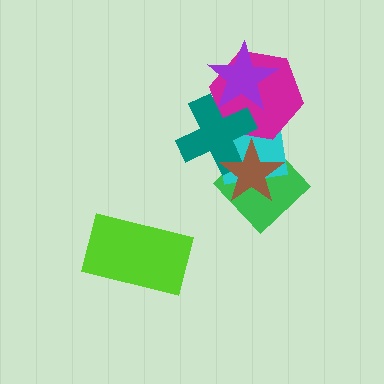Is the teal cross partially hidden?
Yes, it is partially covered by another shape.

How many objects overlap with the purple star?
3 objects overlap with the purple star.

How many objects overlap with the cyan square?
5 objects overlap with the cyan square.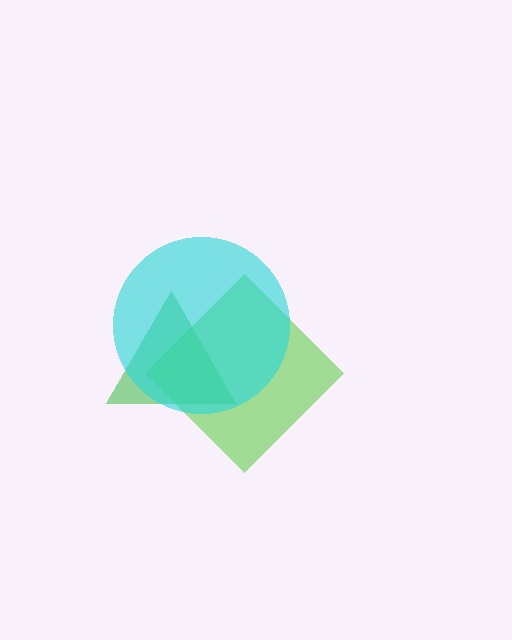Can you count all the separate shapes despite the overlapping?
Yes, there are 3 separate shapes.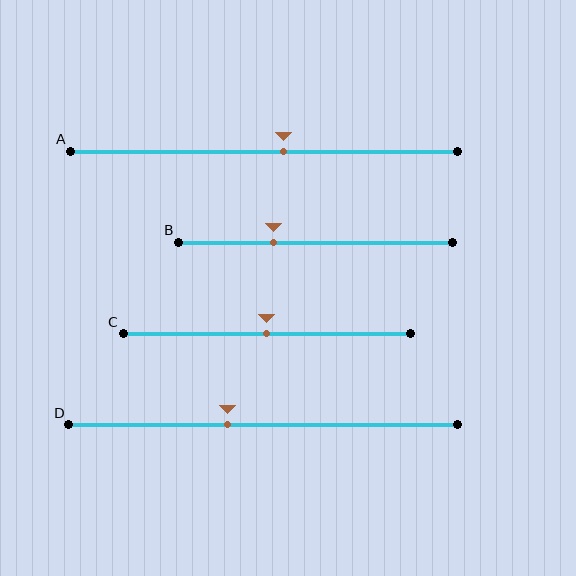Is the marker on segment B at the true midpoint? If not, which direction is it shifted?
No, the marker on segment B is shifted to the left by about 16% of the segment length.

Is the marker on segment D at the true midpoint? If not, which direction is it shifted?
No, the marker on segment D is shifted to the left by about 9% of the segment length.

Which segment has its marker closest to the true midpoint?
Segment C has its marker closest to the true midpoint.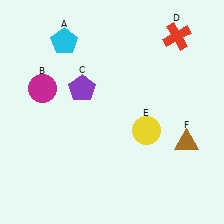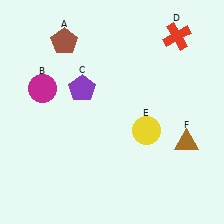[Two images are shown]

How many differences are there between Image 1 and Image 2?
There is 1 difference between the two images.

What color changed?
The pentagon (A) changed from cyan in Image 1 to brown in Image 2.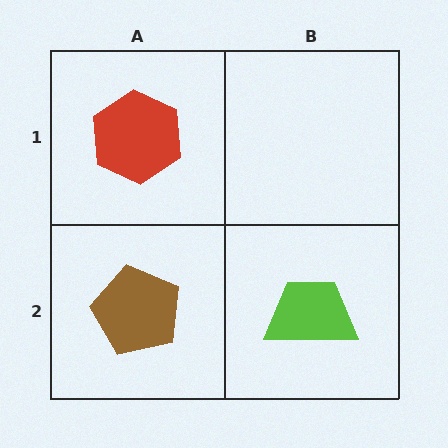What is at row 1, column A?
A red hexagon.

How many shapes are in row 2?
2 shapes.